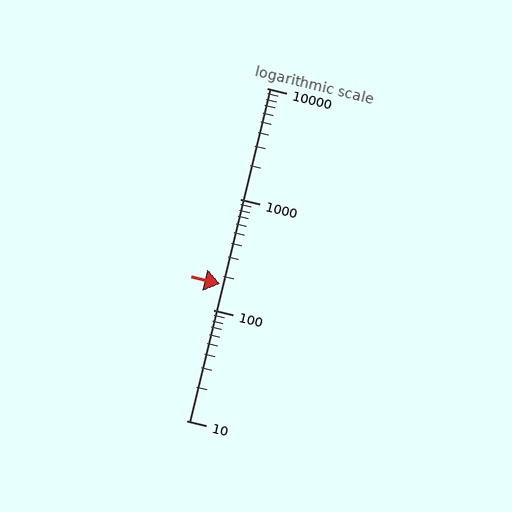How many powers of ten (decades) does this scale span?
The scale spans 3 decades, from 10 to 10000.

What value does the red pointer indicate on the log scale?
The pointer indicates approximately 170.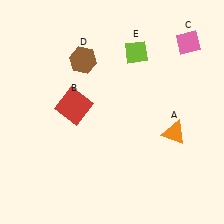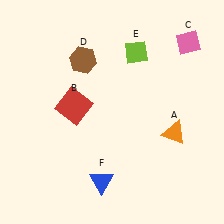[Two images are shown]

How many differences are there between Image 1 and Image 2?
There is 1 difference between the two images.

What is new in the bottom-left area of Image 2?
A blue triangle (F) was added in the bottom-left area of Image 2.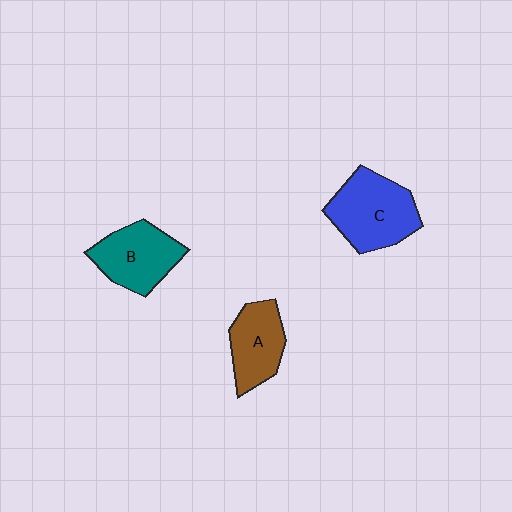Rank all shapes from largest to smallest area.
From largest to smallest: C (blue), B (teal), A (brown).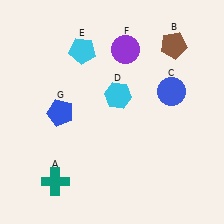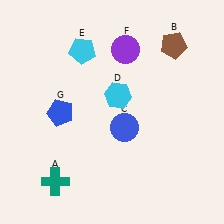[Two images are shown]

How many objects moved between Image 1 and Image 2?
1 object moved between the two images.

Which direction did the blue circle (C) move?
The blue circle (C) moved left.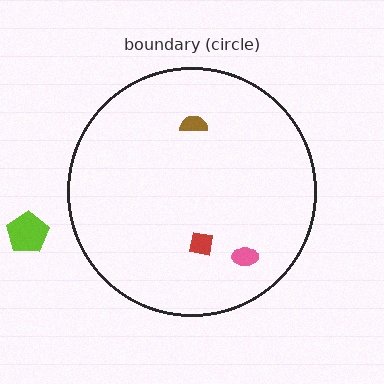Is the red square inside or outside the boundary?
Inside.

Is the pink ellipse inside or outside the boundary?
Inside.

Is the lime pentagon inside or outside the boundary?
Outside.